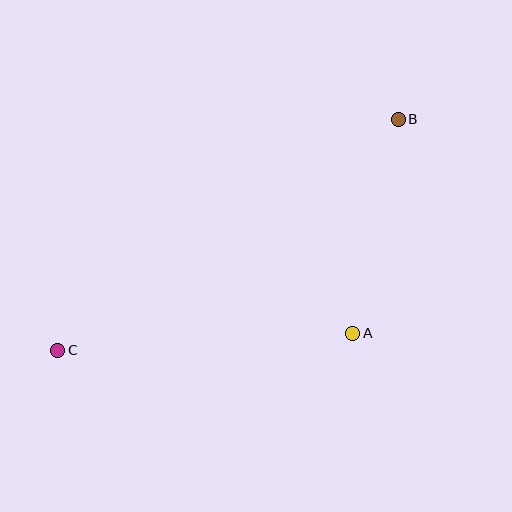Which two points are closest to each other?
Points A and B are closest to each other.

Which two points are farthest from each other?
Points B and C are farthest from each other.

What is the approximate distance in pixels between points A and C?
The distance between A and C is approximately 295 pixels.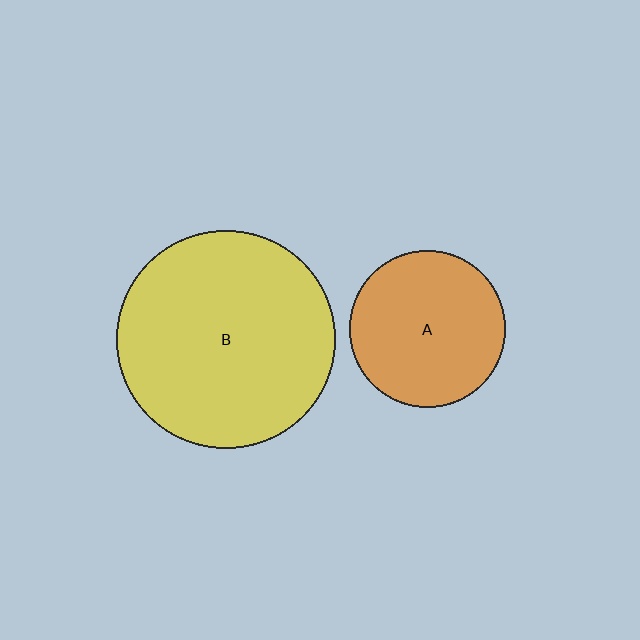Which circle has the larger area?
Circle B (yellow).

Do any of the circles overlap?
No, none of the circles overlap.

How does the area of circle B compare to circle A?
Approximately 2.0 times.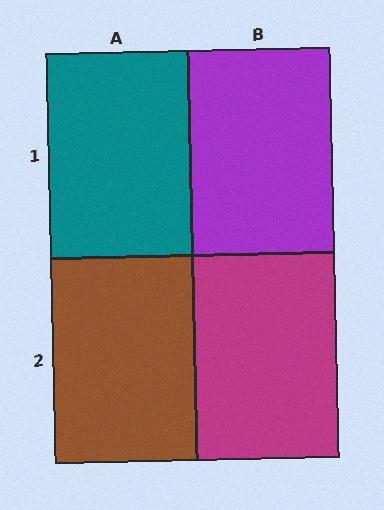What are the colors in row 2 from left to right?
Brown, magenta.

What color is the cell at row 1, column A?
Teal.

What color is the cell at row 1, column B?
Purple.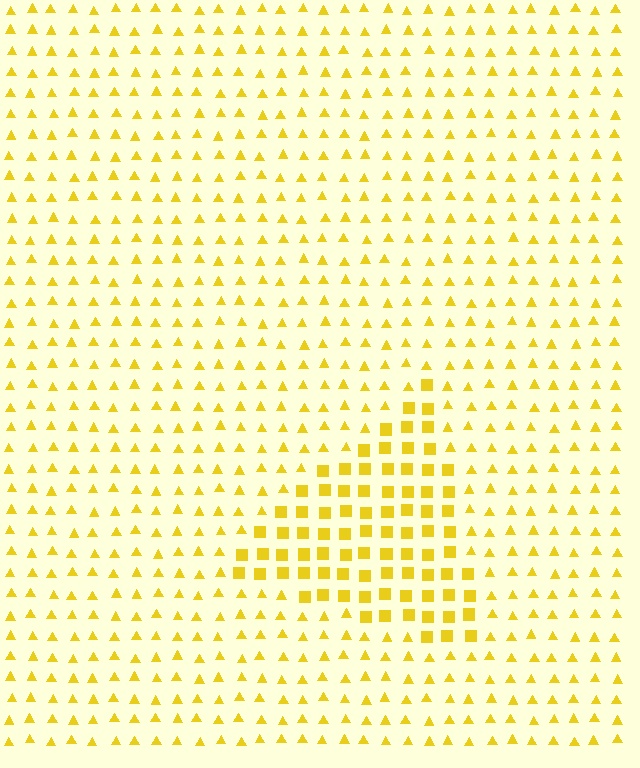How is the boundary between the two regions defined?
The boundary is defined by a change in element shape: squares inside vs. triangles outside. All elements share the same color and spacing.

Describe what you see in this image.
The image is filled with small yellow elements arranged in a uniform grid. A triangle-shaped region contains squares, while the surrounding area contains triangles. The boundary is defined purely by the change in element shape.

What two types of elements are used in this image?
The image uses squares inside the triangle region and triangles outside it.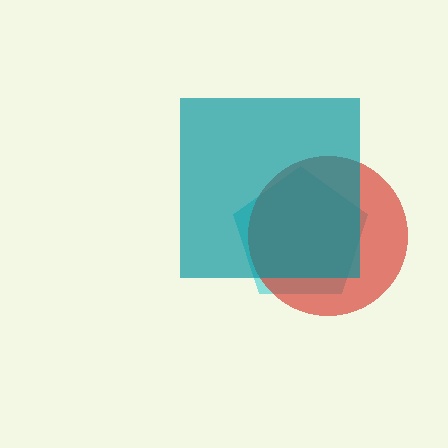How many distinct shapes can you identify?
There are 3 distinct shapes: a cyan pentagon, a red circle, a teal square.